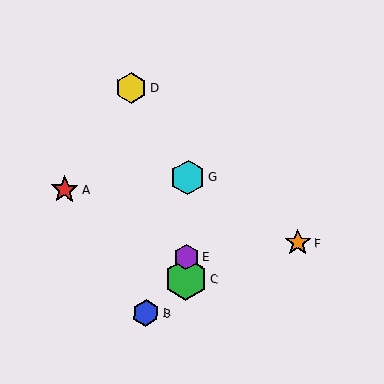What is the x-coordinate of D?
Object D is at x≈131.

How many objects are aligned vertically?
3 objects (C, E, G) are aligned vertically.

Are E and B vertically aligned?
No, E is at x≈186 and B is at x≈146.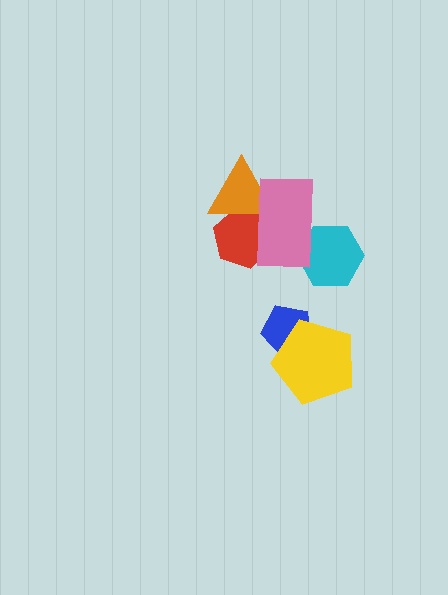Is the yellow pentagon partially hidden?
No, no other shape covers it.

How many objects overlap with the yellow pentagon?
1 object overlaps with the yellow pentagon.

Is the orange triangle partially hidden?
Yes, it is partially covered by another shape.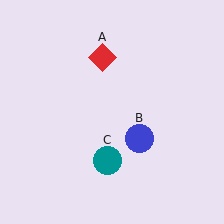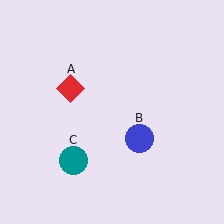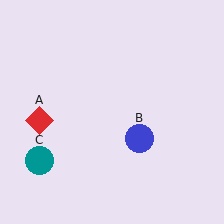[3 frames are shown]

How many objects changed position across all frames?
2 objects changed position: red diamond (object A), teal circle (object C).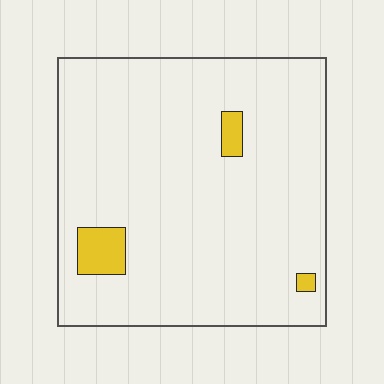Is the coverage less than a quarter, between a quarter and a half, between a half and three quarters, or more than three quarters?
Less than a quarter.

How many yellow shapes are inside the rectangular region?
3.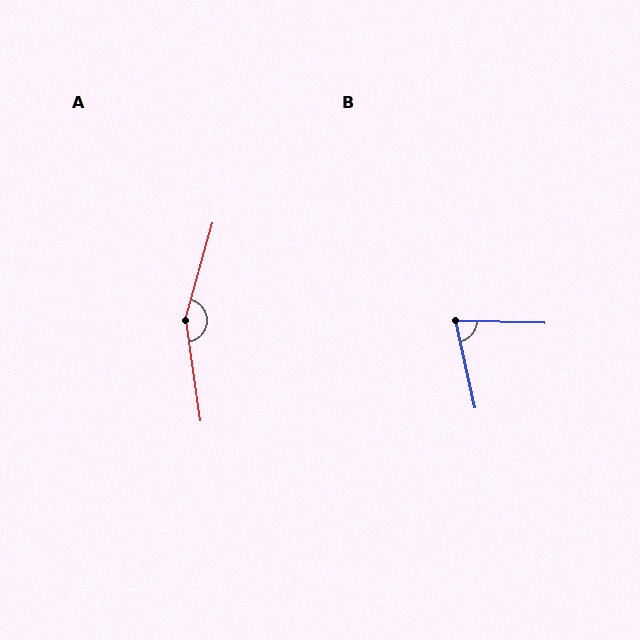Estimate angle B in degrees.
Approximately 76 degrees.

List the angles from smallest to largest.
B (76°), A (156°).